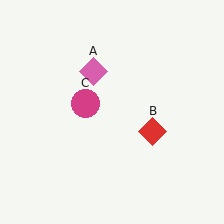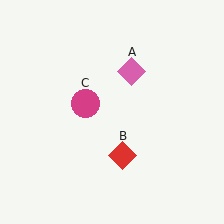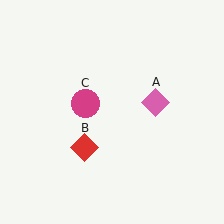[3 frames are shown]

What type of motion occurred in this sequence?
The pink diamond (object A), red diamond (object B) rotated clockwise around the center of the scene.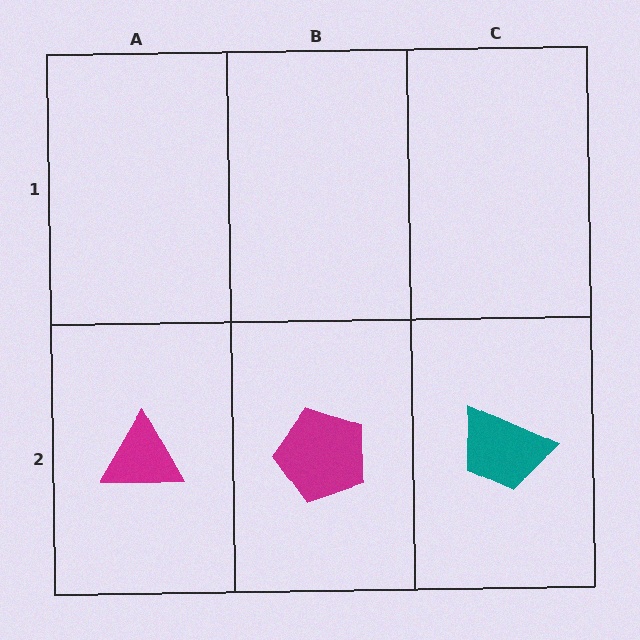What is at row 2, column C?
A teal trapezoid.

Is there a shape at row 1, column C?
No, that cell is empty.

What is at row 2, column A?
A magenta triangle.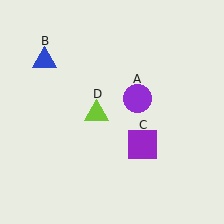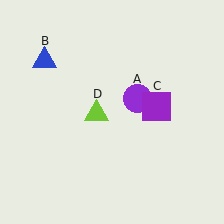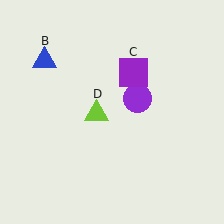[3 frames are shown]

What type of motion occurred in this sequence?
The purple square (object C) rotated counterclockwise around the center of the scene.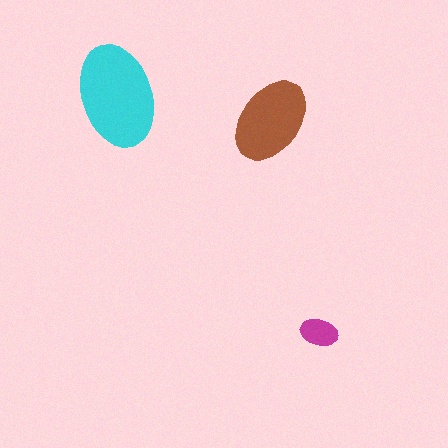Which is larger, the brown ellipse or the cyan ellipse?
The cyan one.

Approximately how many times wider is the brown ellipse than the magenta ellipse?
About 2.5 times wider.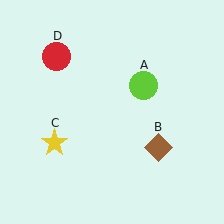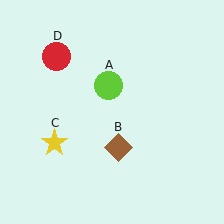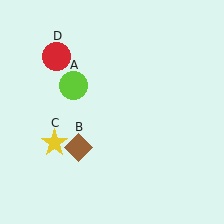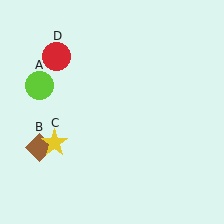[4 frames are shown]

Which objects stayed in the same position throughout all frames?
Yellow star (object C) and red circle (object D) remained stationary.